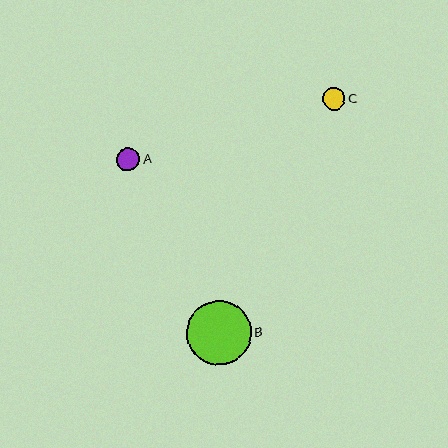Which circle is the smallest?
Circle C is the smallest with a size of approximately 23 pixels.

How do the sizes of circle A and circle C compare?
Circle A and circle C are approximately the same size.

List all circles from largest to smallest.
From largest to smallest: B, A, C.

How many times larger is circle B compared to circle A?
Circle B is approximately 2.8 times the size of circle A.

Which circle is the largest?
Circle B is the largest with a size of approximately 65 pixels.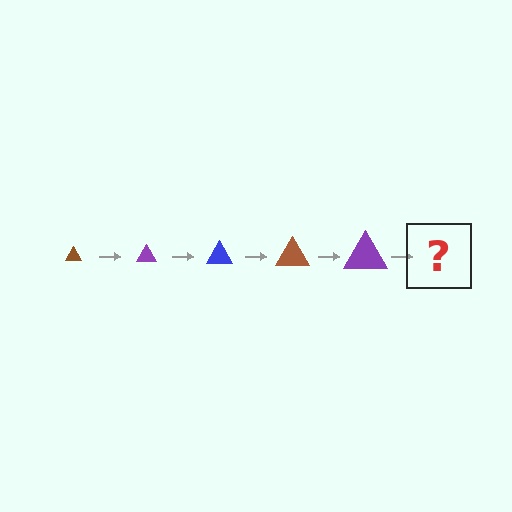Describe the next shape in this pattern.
It should be a blue triangle, larger than the previous one.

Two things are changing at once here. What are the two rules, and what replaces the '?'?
The two rules are that the triangle grows larger each step and the color cycles through brown, purple, and blue. The '?' should be a blue triangle, larger than the previous one.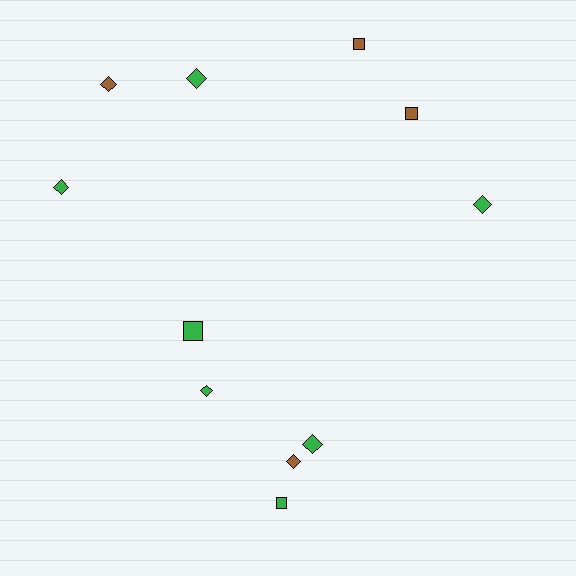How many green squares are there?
There are 2 green squares.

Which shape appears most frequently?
Diamond, with 7 objects.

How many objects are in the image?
There are 11 objects.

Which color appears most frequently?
Green, with 7 objects.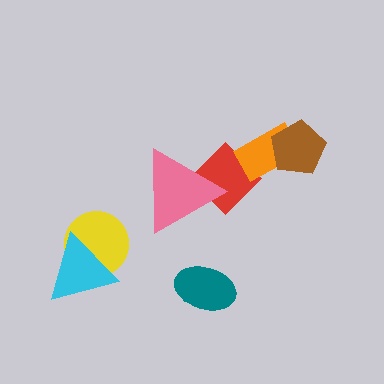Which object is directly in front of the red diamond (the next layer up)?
The pink triangle is directly in front of the red diamond.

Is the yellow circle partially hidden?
Yes, it is partially covered by another shape.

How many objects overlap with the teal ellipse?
0 objects overlap with the teal ellipse.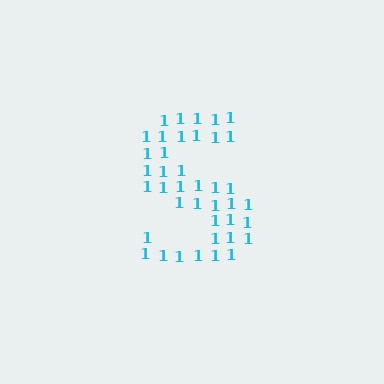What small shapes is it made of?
It is made of small digit 1's.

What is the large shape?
The large shape is the letter S.